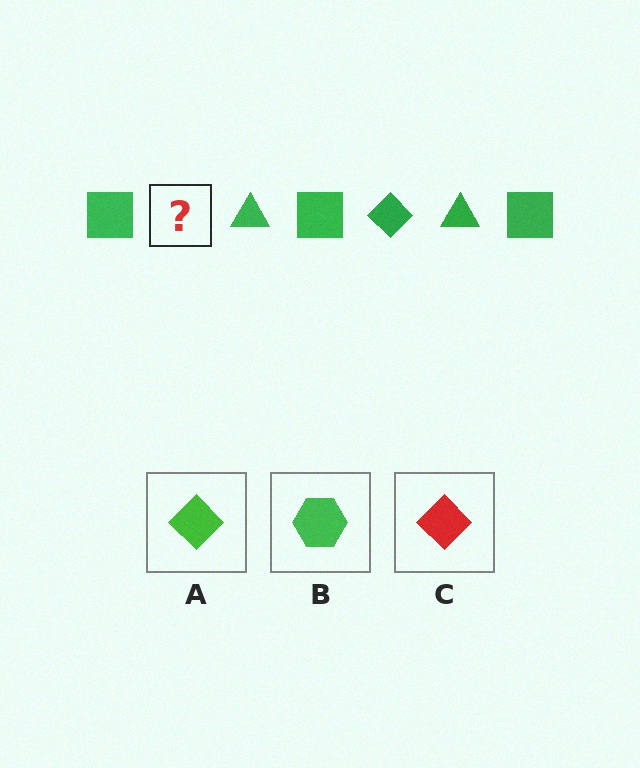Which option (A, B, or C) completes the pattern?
A.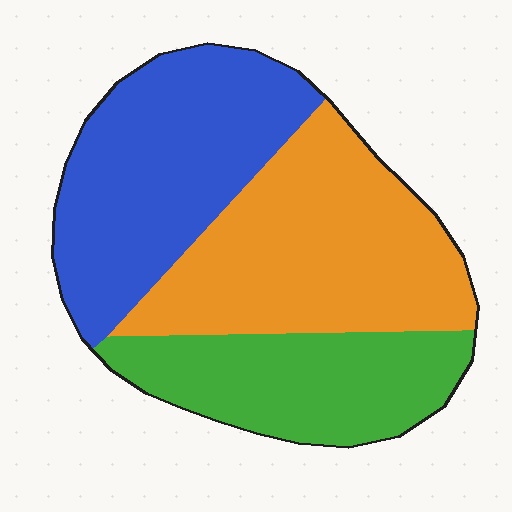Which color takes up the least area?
Green, at roughly 25%.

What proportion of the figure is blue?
Blue takes up about three eighths (3/8) of the figure.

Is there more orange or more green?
Orange.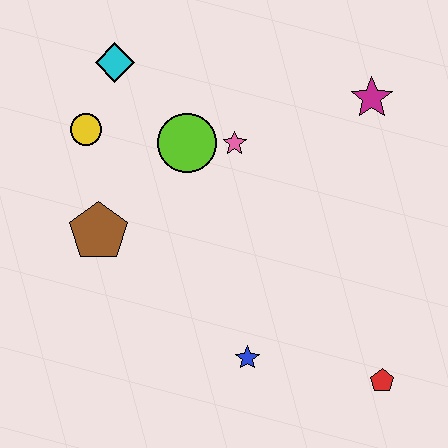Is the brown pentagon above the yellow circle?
No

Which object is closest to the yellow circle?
The cyan diamond is closest to the yellow circle.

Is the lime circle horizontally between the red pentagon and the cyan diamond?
Yes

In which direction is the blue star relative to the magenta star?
The blue star is below the magenta star.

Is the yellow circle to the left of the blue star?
Yes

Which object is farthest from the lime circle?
The red pentagon is farthest from the lime circle.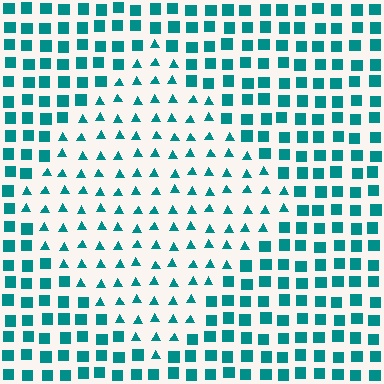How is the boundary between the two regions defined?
The boundary is defined by a change in element shape: triangles inside vs. squares outside. All elements share the same color and spacing.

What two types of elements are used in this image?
The image uses triangles inside the diamond region and squares outside it.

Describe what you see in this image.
The image is filled with small teal elements arranged in a uniform grid. A diamond-shaped region contains triangles, while the surrounding area contains squares. The boundary is defined purely by the change in element shape.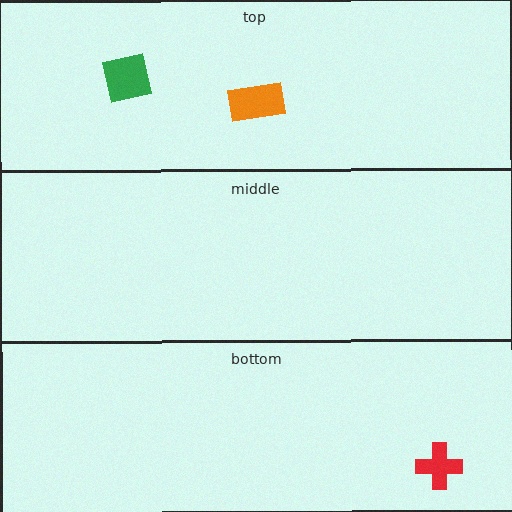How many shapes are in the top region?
2.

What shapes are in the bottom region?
The red cross.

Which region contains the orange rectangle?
The top region.